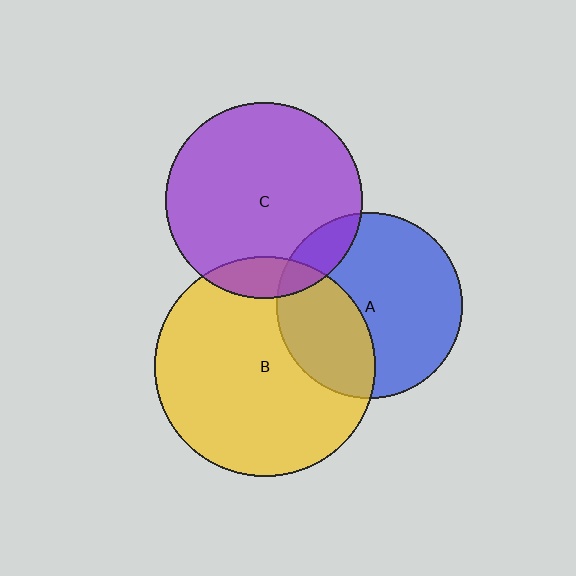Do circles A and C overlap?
Yes.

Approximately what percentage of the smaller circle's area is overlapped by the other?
Approximately 15%.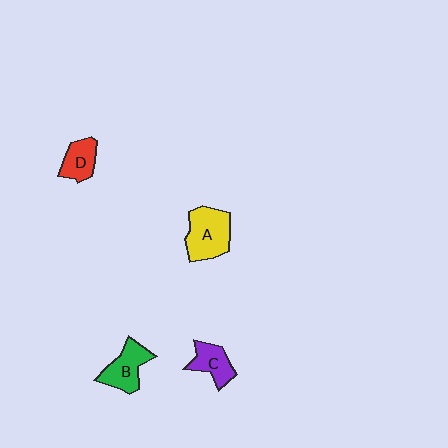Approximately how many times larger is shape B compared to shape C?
Approximately 1.2 times.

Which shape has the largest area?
Shape A (yellow).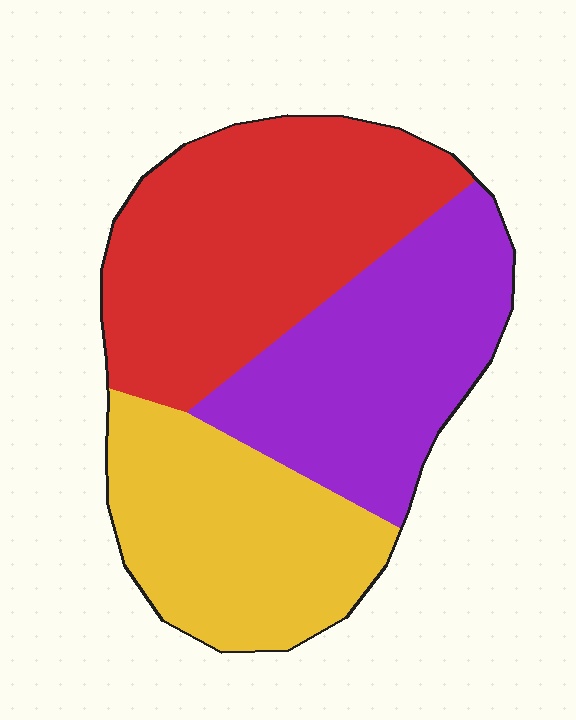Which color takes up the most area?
Red, at roughly 40%.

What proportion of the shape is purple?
Purple covers 32% of the shape.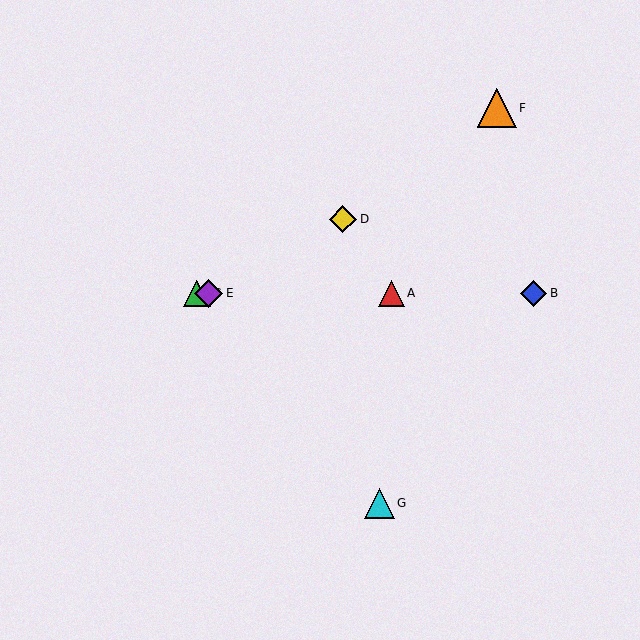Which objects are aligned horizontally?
Objects A, B, C, E are aligned horizontally.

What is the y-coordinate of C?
Object C is at y≈293.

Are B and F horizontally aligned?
No, B is at y≈293 and F is at y≈108.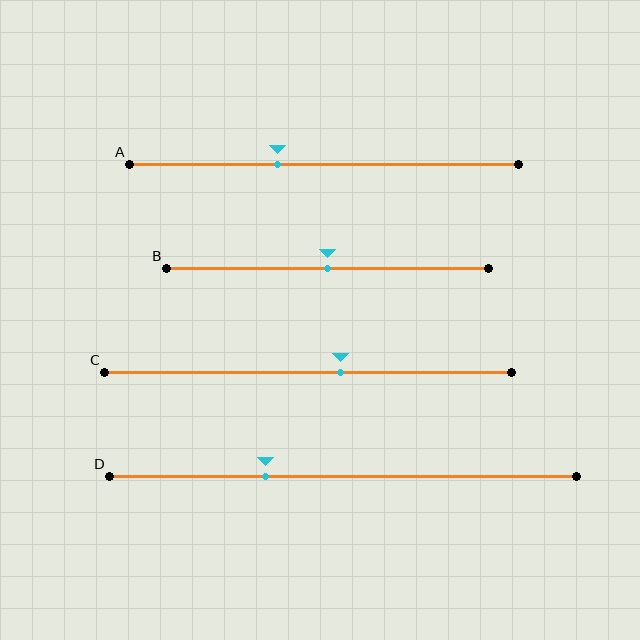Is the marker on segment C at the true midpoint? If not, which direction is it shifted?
No, the marker on segment C is shifted to the right by about 8% of the segment length.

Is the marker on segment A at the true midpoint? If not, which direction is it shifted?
No, the marker on segment A is shifted to the left by about 12% of the segment length.